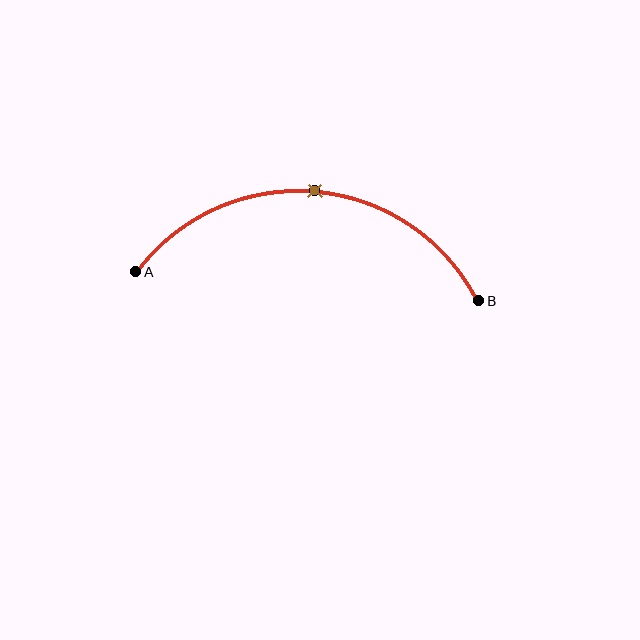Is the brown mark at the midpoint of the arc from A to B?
Yes. The brown mark lies on the arc at equal arc-length from both A and B — it is the arc midpoint.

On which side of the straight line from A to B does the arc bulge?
The arc bulges above the straight line connecting A and B.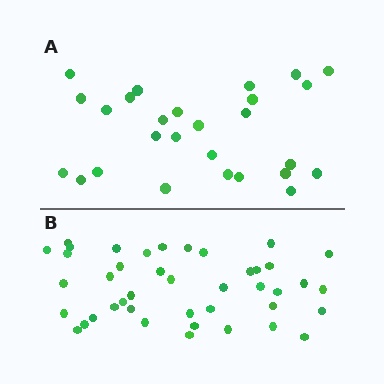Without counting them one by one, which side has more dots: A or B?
Region B (the bottom region) has more dots.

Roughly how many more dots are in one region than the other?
Region B has approximately 15 more dots than region A.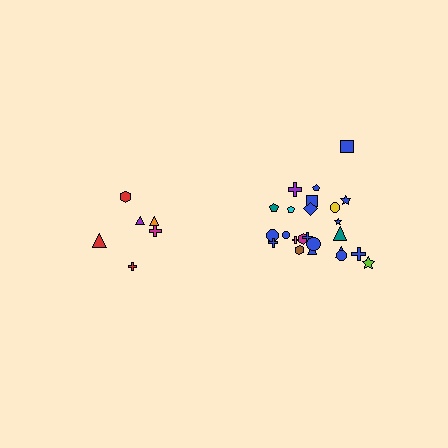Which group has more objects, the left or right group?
The right group.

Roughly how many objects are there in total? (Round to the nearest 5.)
Roughly 30 objects in total.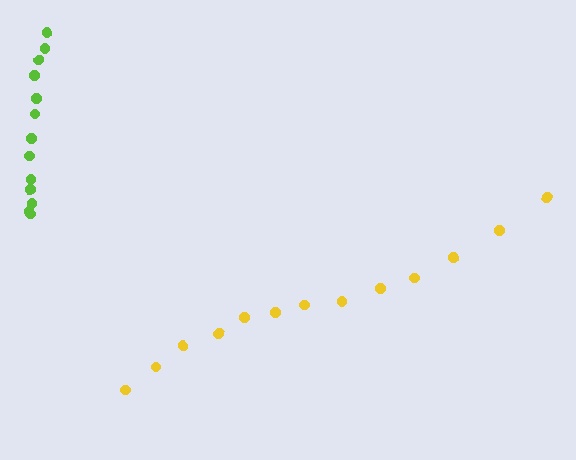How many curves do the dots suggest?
There are 2 distinct paths.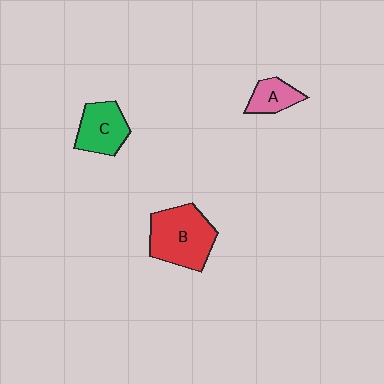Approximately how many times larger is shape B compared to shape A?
Approximately 2.3 times.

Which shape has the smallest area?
Shape A (pink).